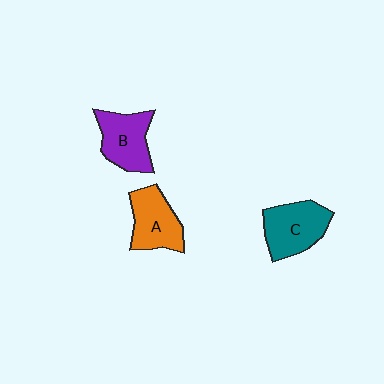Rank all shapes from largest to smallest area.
From largest to smallest: C (teal), B (purple), A (orange).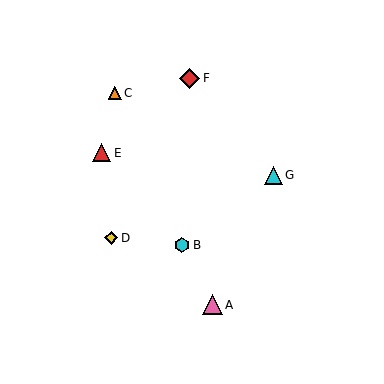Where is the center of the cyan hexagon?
The center of the cyan hexagon is at (182, 245).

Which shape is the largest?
The red diamond (labeled F) is the largest.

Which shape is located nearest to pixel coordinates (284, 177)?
The cyan triangle (labeled G) at (273, 175) is nearest to that location.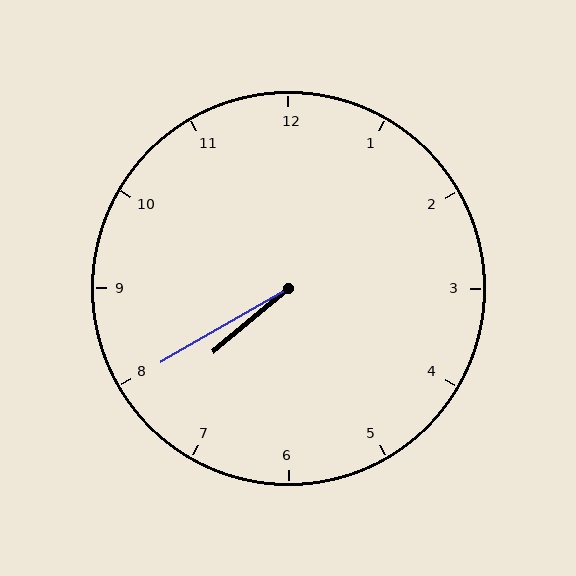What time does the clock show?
7:40.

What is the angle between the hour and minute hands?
Approximately 10 degrees.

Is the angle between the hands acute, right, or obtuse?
It is acute.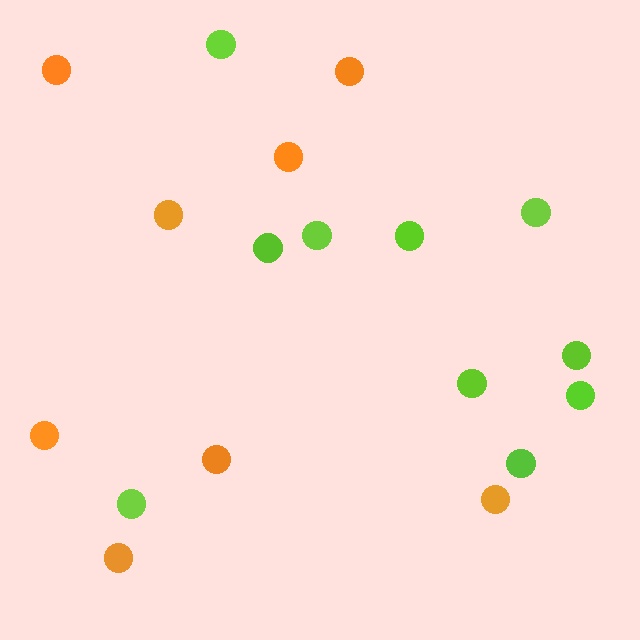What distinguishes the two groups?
There are 2 groups: one group of orange circles (8) and one group of lime circles (10).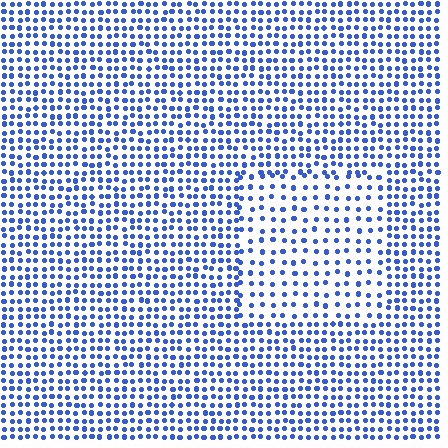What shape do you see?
I see a rectangle.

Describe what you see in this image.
The image contains small blue elements arranged at two different densities. A rectangle-shaped region is visible where the elements are less densely packed than the surrounding area.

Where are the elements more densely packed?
The elements are more densely packed outside the rectangle boundary.